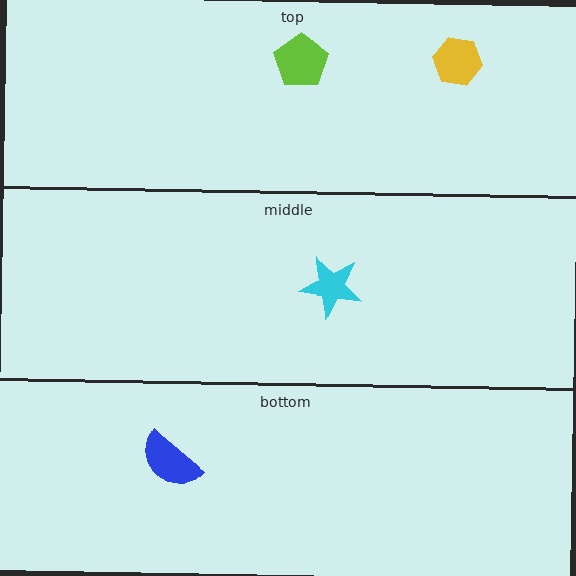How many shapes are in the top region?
2.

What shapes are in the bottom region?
The blue semicircle.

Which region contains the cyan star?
The middle region.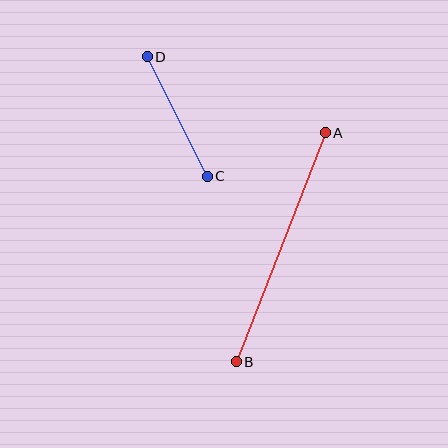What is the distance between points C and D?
The distance is approximately 134 pixels.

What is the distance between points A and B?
The distance is approximately 246 pixels.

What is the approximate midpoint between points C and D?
The midpoint is at approximately (177, 116) pixels.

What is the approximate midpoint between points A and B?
The midpoint is at approximately (281, 247) pixels.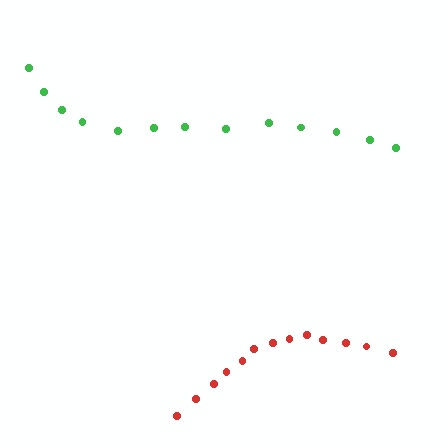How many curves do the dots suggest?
There are 2 distinct paths.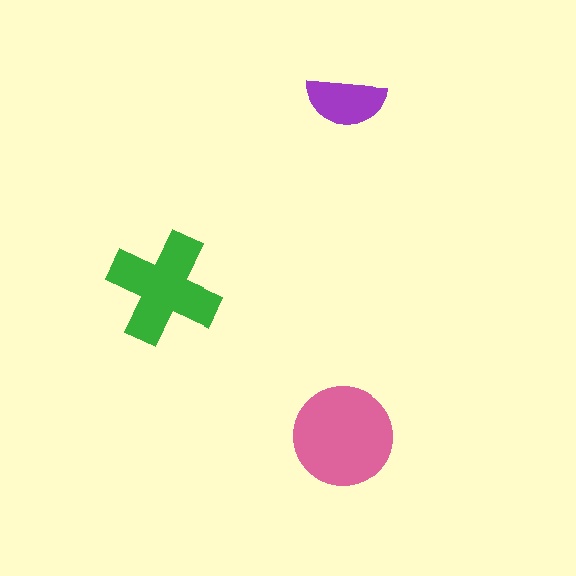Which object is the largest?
The pink circle.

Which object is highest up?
The purple semicircle is topmost.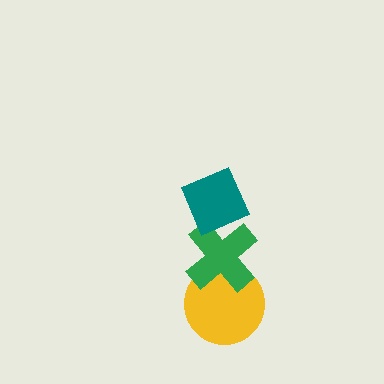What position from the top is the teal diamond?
The teal diamond is 1st from the top.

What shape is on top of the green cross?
The teal diamond is on top of the green cross.